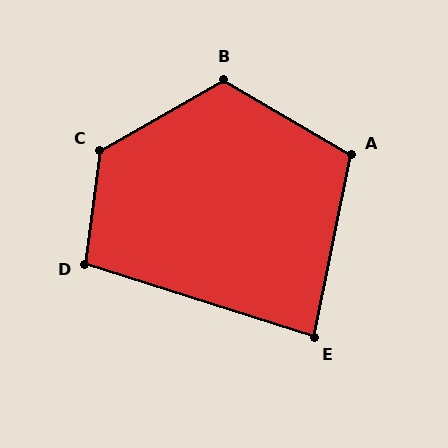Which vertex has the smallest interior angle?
E, at approximately 84 degrees.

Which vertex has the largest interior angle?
C, at approximately 127 degrees.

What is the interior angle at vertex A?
Approximately 109 degrees (obtuse).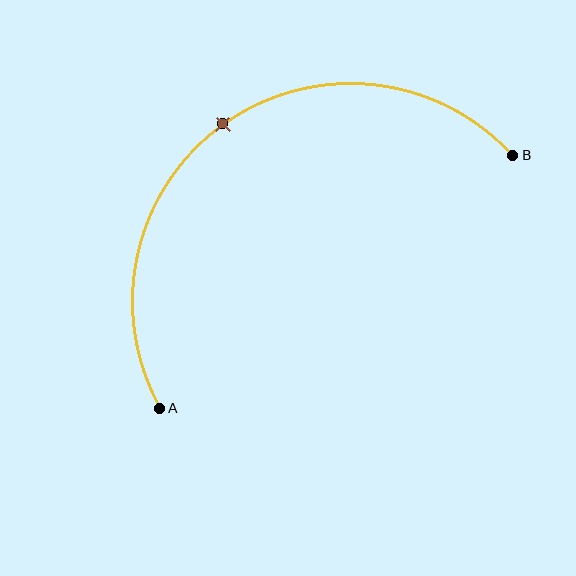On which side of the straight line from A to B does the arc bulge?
The arc bulges above and to the left of the straight line connecting A and B.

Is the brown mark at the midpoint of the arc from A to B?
Yes. The brown mark lies on the arc at equal arc-length from both A and B — it is the arc midpoint.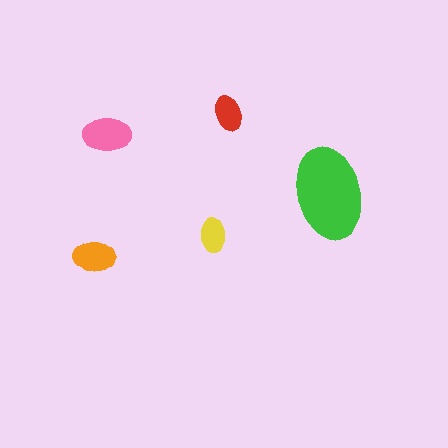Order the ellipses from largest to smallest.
the green one, the pink one, the orange one, the red one, the yellow one.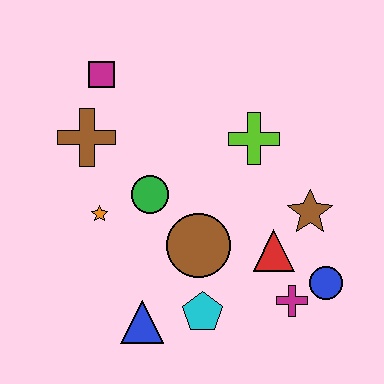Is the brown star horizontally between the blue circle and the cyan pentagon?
Yes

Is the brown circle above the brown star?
No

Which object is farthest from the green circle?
The blue circle is farthest from the green circle.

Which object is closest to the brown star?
The red triangle is closest to the brown star.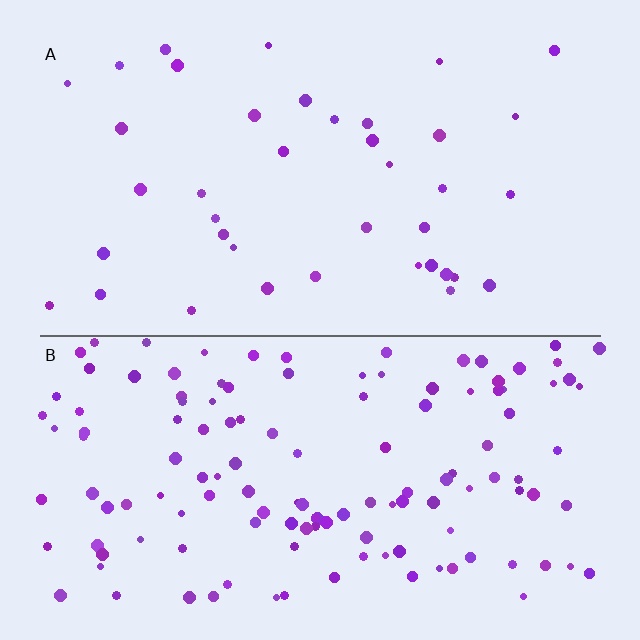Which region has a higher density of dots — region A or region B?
B (the bottom).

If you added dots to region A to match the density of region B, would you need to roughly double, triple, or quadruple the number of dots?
Approximately triple.